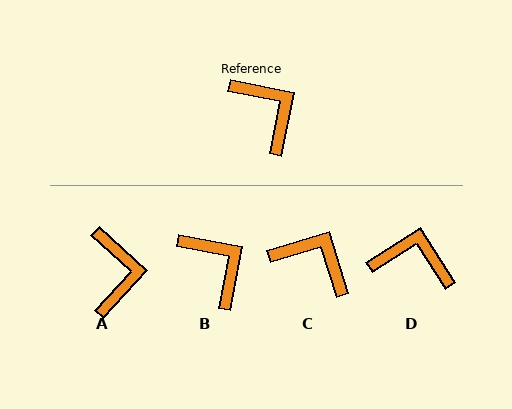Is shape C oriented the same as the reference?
No, it is off by about 28 degrees.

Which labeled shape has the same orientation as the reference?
B.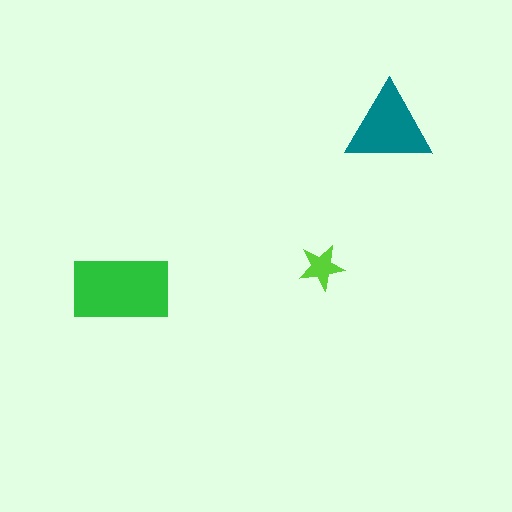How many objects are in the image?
There are 3 objects in the image.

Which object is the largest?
The green rectangle.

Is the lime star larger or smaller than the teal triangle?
Smaller.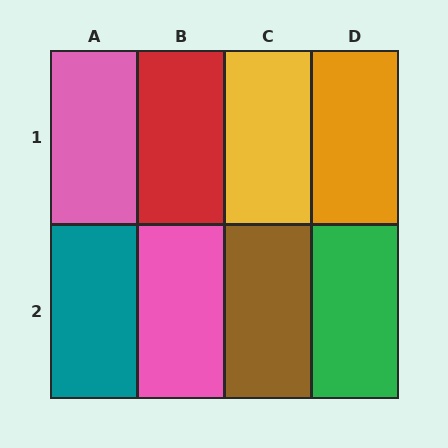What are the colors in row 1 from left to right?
Pink, red, yellow, orange.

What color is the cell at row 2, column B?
Pink.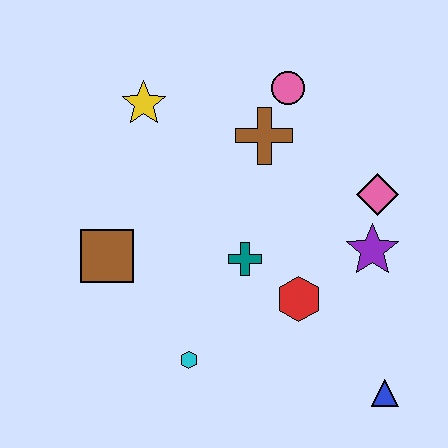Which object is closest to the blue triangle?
The red hexagon is closest to the blue triangle.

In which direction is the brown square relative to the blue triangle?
The brown square is to the left of the blue triangle.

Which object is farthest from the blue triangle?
The yellow star is farthest from the blue triangle.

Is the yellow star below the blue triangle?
No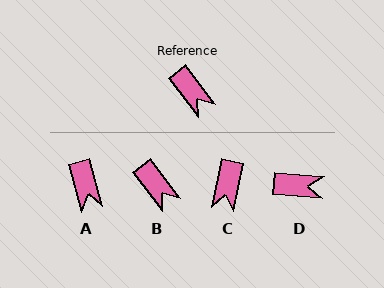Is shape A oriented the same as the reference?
No, it is off by about 22 degrees.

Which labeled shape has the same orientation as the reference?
B.